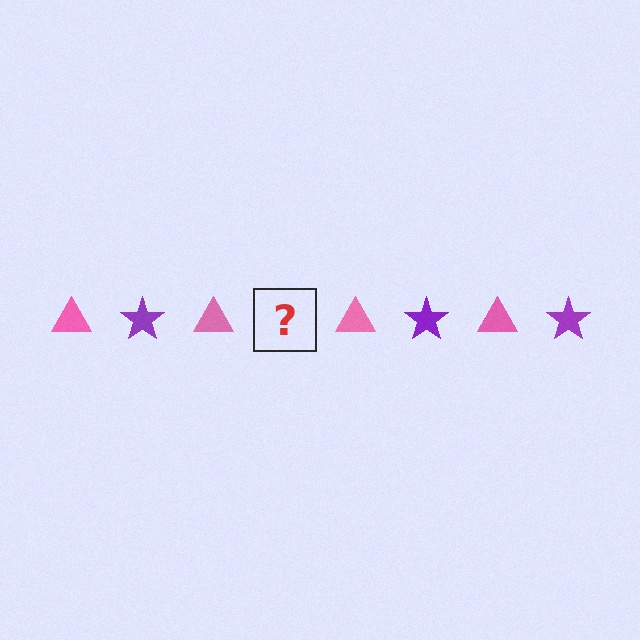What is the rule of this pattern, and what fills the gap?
The rule is that the pattern alternates between pink triangle and purple star. The gap should be filled with a purple star.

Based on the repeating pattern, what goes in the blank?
The blank should be a purple star.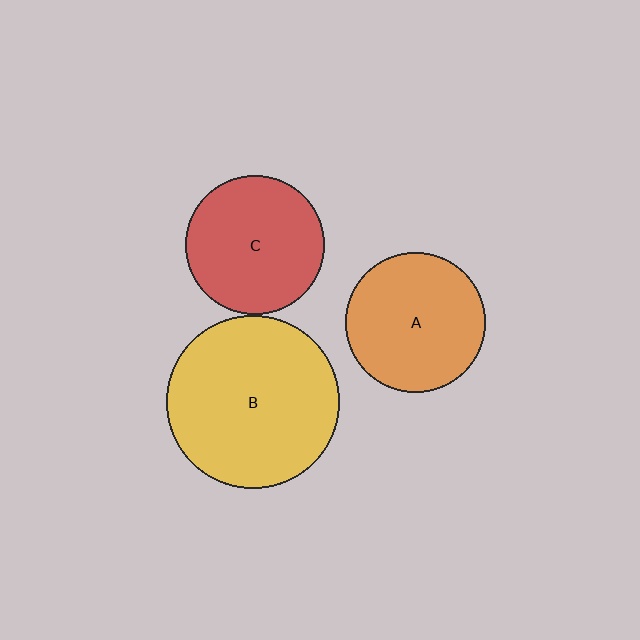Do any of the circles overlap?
No, none of the circles overlap.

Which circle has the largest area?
Circle B (yellow).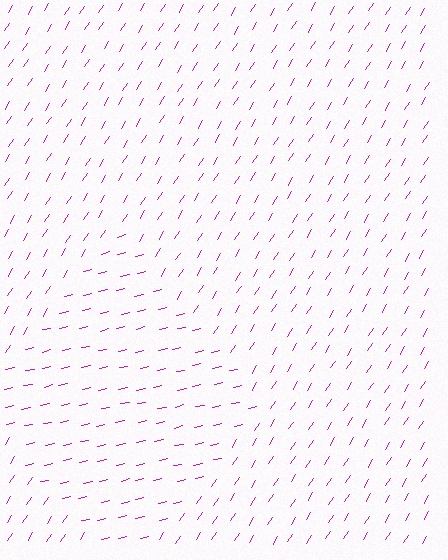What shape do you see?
I see a diamond.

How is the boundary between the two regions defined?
The boundary is defined purely by a change in line orientation (approximately 45 degrees difference). All lines are the same color and thickness.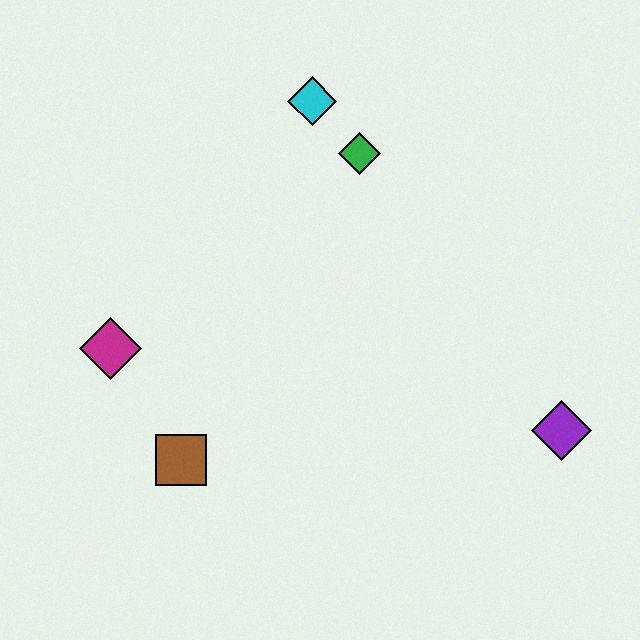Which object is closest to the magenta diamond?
The brown square is closest to the magenta diamond.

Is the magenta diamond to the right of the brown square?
No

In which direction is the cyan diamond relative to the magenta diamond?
The cyan diamond is above the magenta diamond.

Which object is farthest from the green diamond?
The brown square is farthest from the green diamond.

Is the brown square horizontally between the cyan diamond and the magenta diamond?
Yes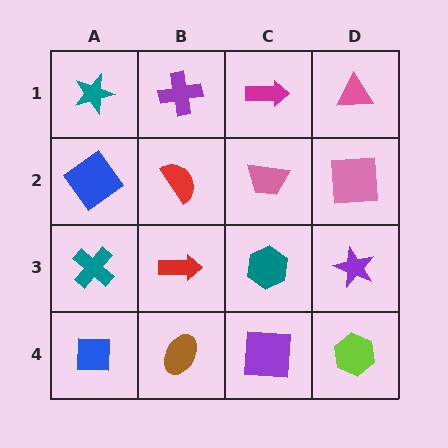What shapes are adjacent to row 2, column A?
A teal star (row 1, column A), a teal cross (row 3, column A), a red semicircle (row 2, column B).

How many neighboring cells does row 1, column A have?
2.